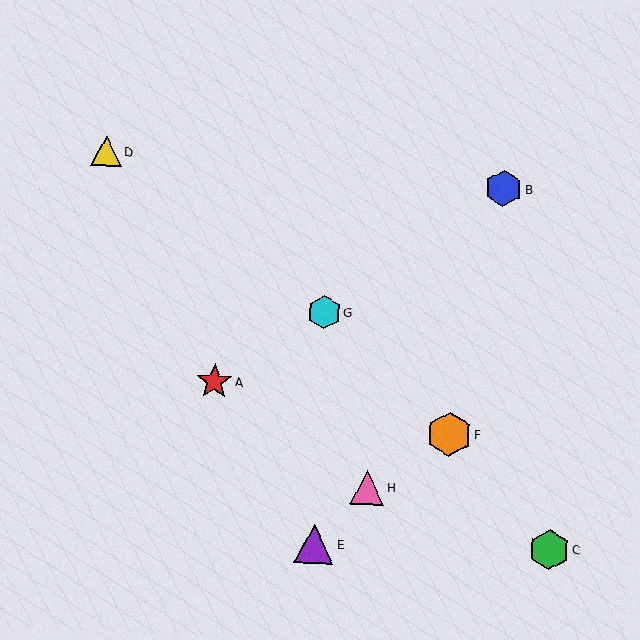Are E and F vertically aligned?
No, E is at x≈314 and F is at x≈449.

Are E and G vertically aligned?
Yes, both are at x≈314.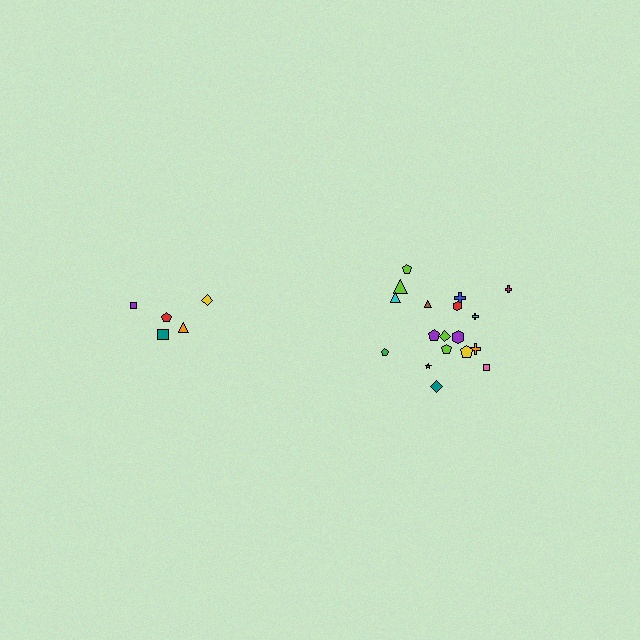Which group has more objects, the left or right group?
The right group.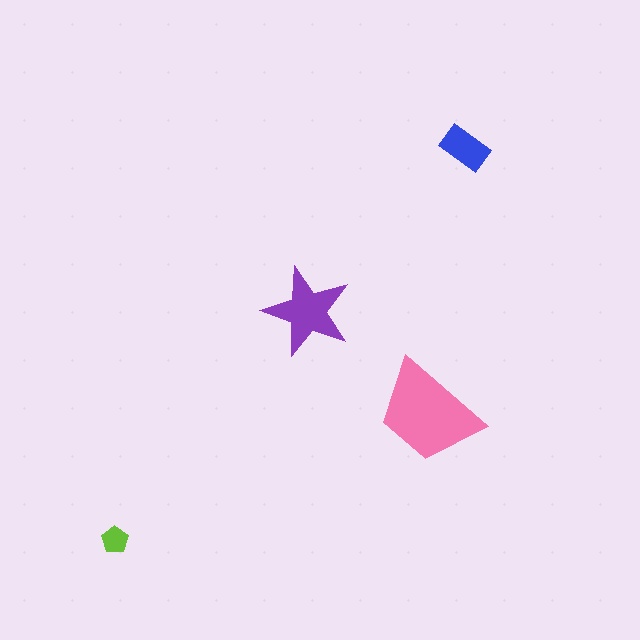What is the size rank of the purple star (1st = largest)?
2nd.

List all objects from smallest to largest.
The lime pentagon, the blue rectangle, the purple star, the pink trapezoid.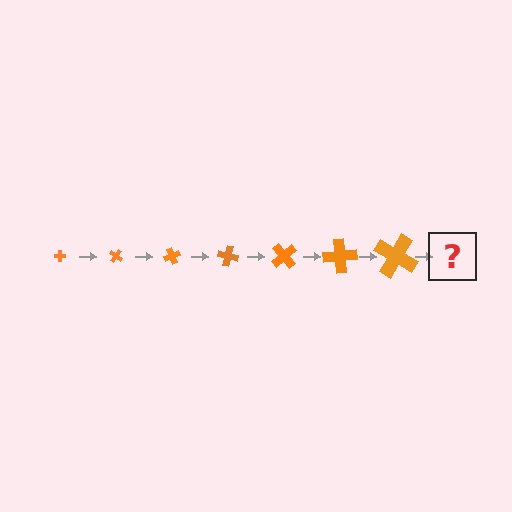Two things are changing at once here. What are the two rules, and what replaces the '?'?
The two rules are that the cross grows larger each step and it rotates 35 degrees each step. The '?' should be a cross, larger than the previous one and rotated 245 degrees from the start.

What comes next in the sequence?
The next element should be a cross, larger than the previous one and rotated 245 degrees from the start.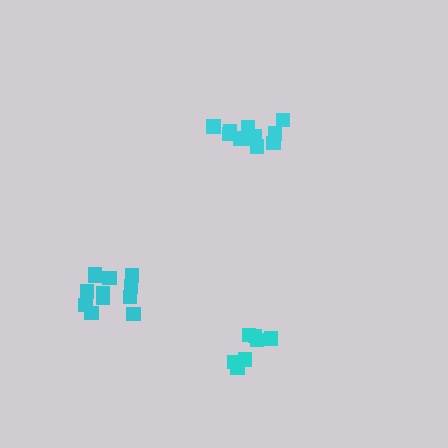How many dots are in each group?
Group 1: 12 dots, Group 2: 7 dots, Group 3: 12 dots (31 total).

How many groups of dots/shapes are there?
There are 3 groups.